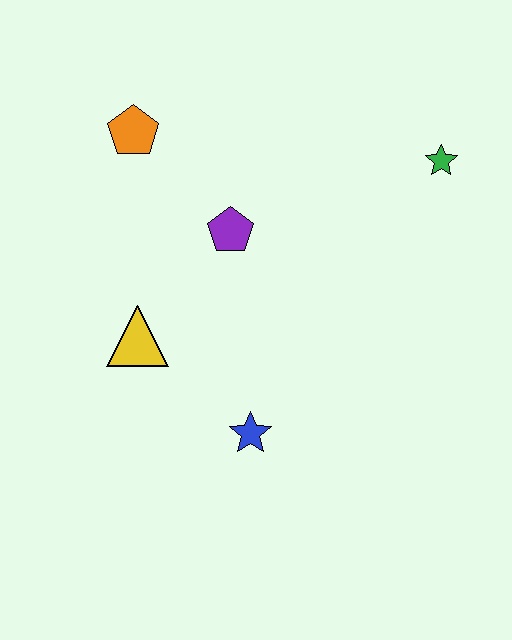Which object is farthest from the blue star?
The green star is farthest from the blue star.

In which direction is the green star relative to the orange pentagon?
The green star is to the right of the orange pentagon.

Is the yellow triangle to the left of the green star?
Yes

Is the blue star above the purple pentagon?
No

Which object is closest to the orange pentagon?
The purple pentagon is closest to the orange pentagon.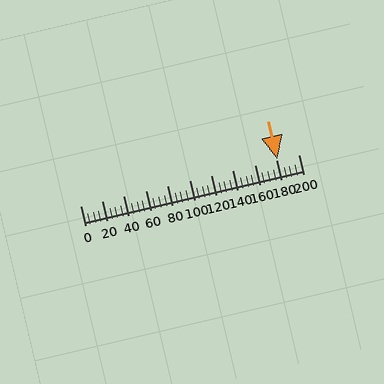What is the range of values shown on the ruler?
The ruler shows values from 0 to 200.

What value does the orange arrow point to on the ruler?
The orange arrow points to approximately 181.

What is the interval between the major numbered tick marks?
The major tick marks are spaced 20 units apart.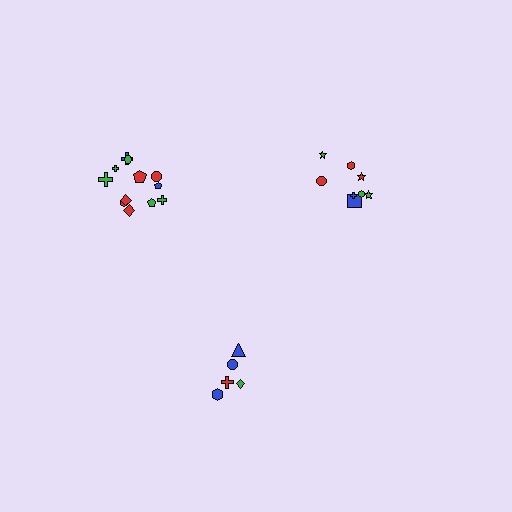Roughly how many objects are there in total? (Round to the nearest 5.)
Roughly 25 objects in total.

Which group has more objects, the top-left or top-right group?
The top-left group.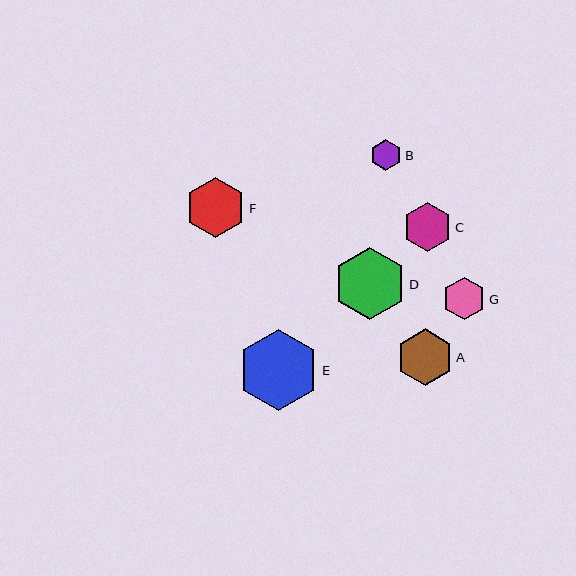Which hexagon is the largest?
Hexagon E is the largest with a size of approximately 82 pixels.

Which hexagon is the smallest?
Hexagon B is the smallest with a size of approximately 31 pixels.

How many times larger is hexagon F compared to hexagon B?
Hexagon F is approximately 1.9 times the size of hexagon B.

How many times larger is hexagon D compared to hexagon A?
Hexagon D is approximately 1.3 times the size of hexagon A.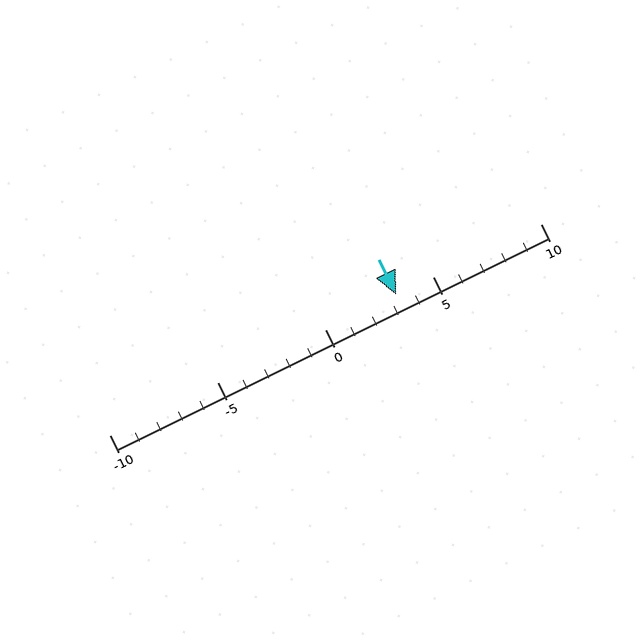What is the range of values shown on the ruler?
The ruler shows values from -10 to 10.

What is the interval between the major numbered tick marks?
The major tick marks are spaced 5 units apart.